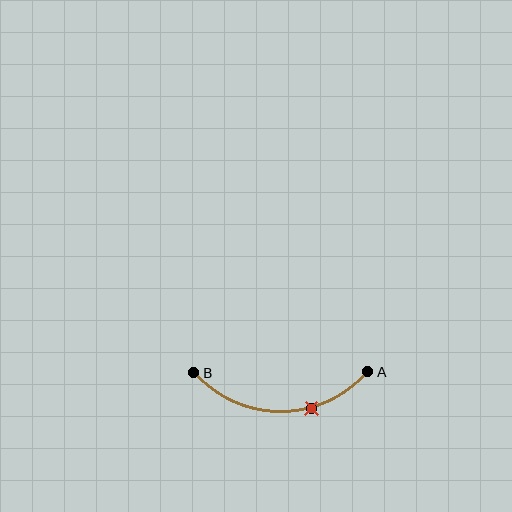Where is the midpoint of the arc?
The arc midpoint is the point on the curve farthest from the straight line joining A and B. It sits below that line.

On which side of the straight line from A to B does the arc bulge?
The arc bulges below the straight line connecting A and B.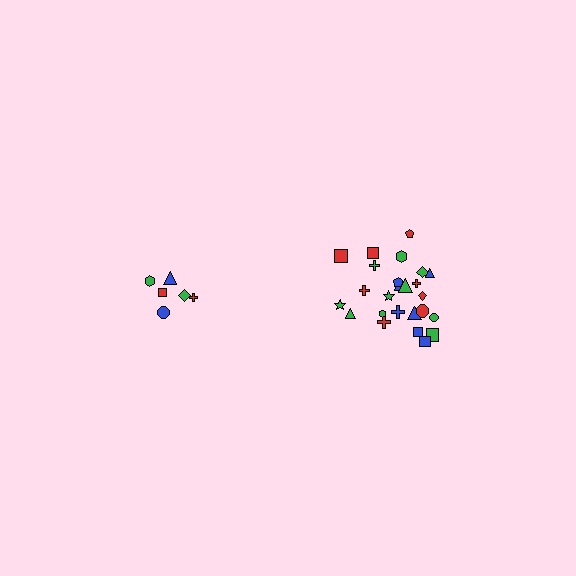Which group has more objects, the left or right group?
The right group.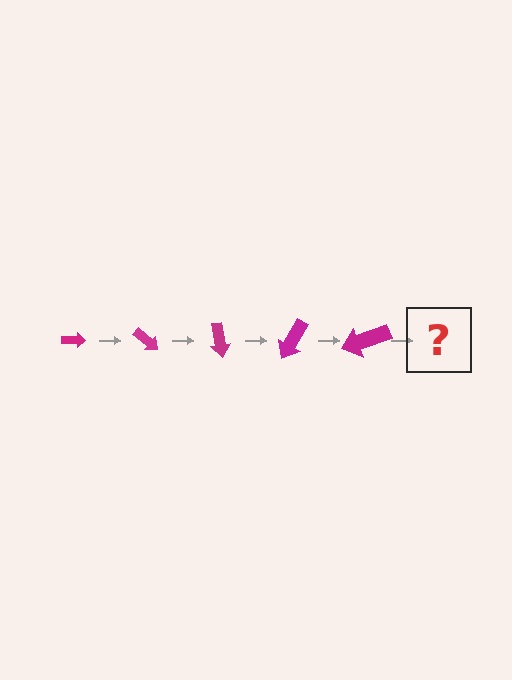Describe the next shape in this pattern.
It should be an arrow, larger than the previous one and rotated 200 degrees from the start.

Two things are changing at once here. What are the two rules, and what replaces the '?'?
The two rules are that the arrow grows larger each step and it rotates 40 degrees each step. The '?' should be an arrow, larger than the previous one and rotated 200 degrees from the start.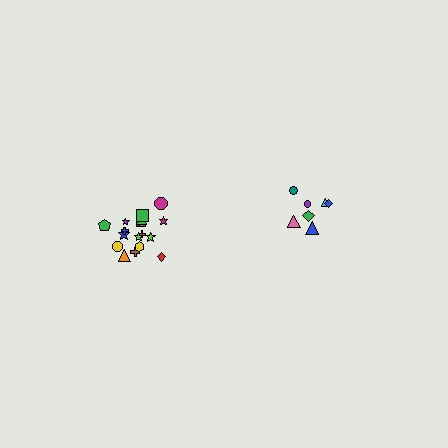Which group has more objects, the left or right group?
The left group.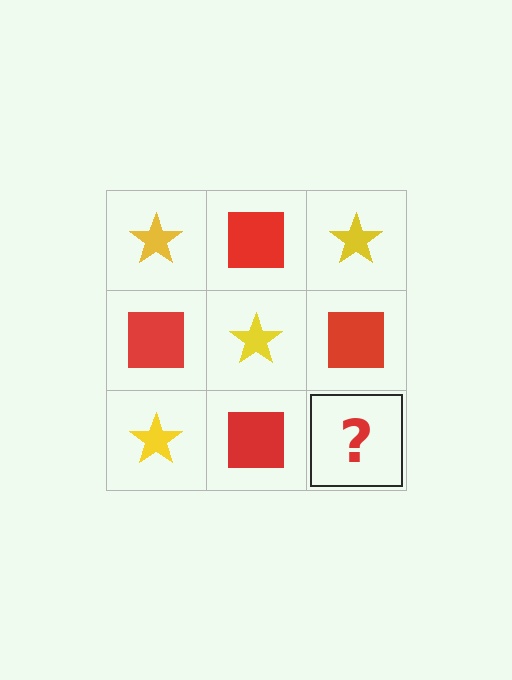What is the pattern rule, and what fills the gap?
The rule is that it alternates yellow star and red square in a checkerboard pattern. The gap should be filled with a yellow star.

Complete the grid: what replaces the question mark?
The question mark should be replaced with a yellow star.